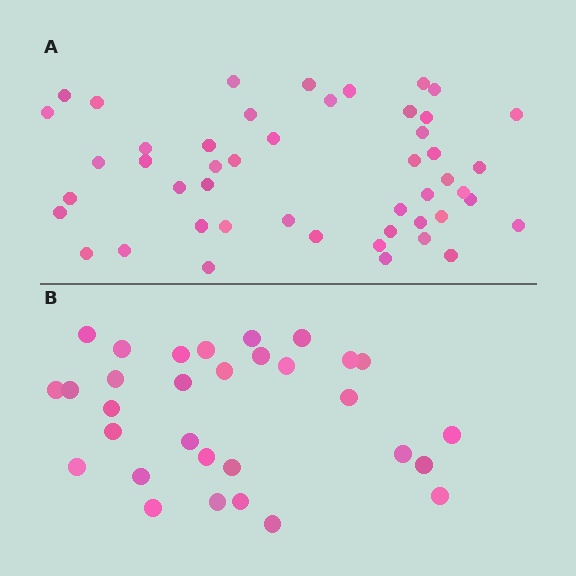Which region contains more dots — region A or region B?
Region A (the top region) has more dots.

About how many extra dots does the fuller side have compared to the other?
Region A has approximately 15 more dots than region B.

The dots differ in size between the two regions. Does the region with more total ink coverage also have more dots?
No. Region B has more total ink coverage because its dots are larger, but region A actually contains more individual dots. Total area can be misleading — the number of items is what matters here.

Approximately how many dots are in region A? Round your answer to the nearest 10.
About 50 dots. (The exact count is 48, which rounds to 50.)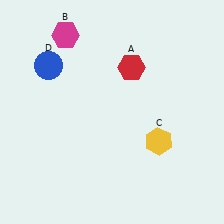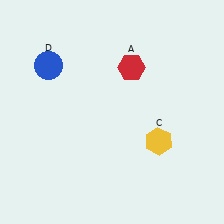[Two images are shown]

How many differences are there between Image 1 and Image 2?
There is 1 difference between the two images.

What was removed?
The magenta hexagon (B) was removed in Image 2.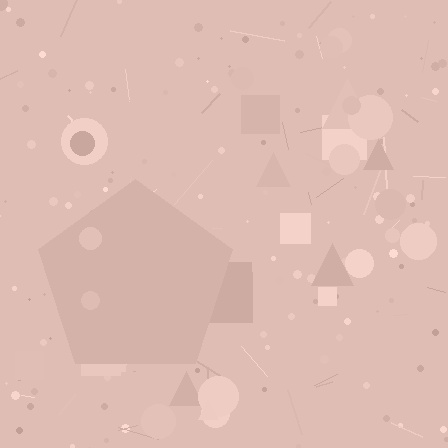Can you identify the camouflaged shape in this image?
The camouflaged shape is a pentagon.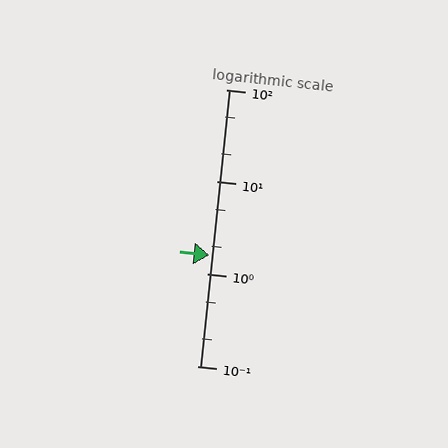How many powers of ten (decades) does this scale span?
The scale spans 3 decades, from 0.1 to 100.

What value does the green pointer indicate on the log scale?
The pointer indicates approximately 1.6.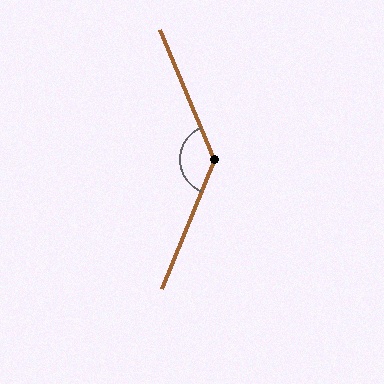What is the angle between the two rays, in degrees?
Approximately 135 degrees.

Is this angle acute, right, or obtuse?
It is obtuse.